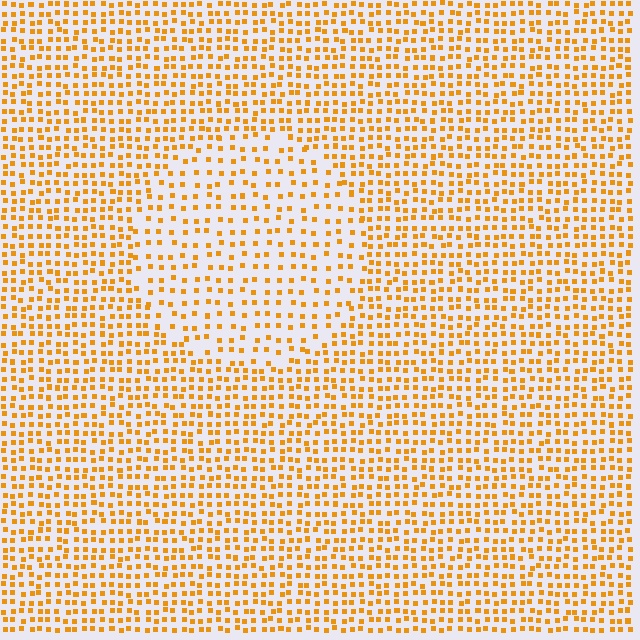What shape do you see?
I see a circle.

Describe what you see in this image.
The image contains small orange elements arranged at two different densities. A circle-shaped region is visible where the elements are less densely packed than the surrounding area.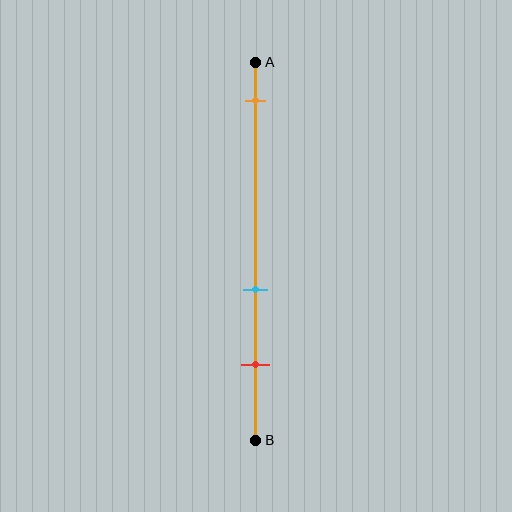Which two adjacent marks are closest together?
The cyan and red marks are the closest adjacent pair.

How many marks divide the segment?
There are 3 marks dividing the segment.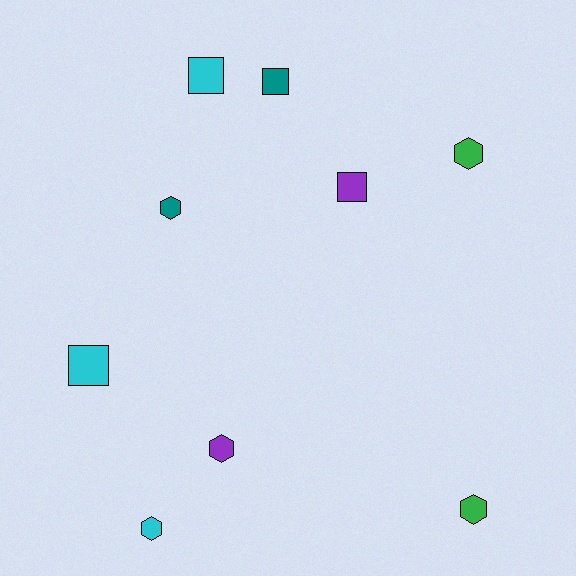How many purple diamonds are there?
There are no purple diamonds.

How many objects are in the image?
There are 9 objects.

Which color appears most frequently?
Cyan, with 3 objects.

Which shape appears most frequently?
Hexagon, with 5 objects.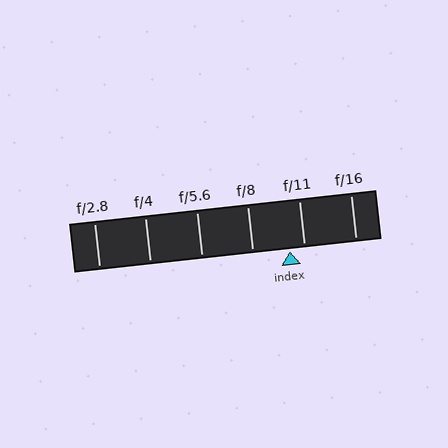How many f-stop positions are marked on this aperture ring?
There are 6 f-stop positions marked.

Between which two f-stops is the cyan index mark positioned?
The index mark is between f/8 and f/11.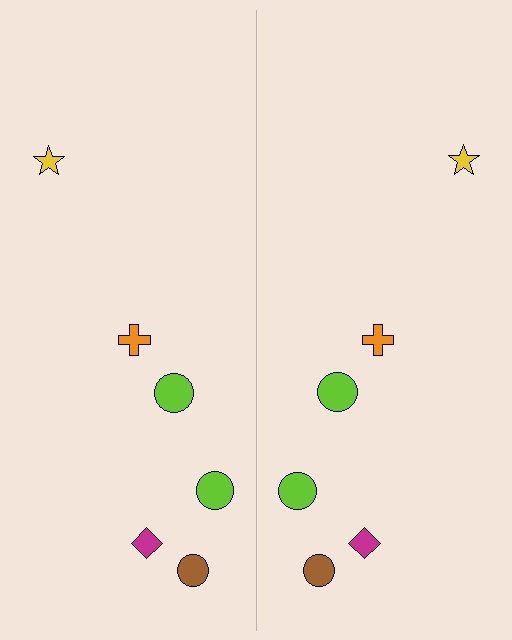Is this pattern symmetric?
Yes, this pattern has bilateral (reflection) symmetry.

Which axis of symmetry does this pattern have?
The pattern has a vertical axis of symmetry running through the center of the image.